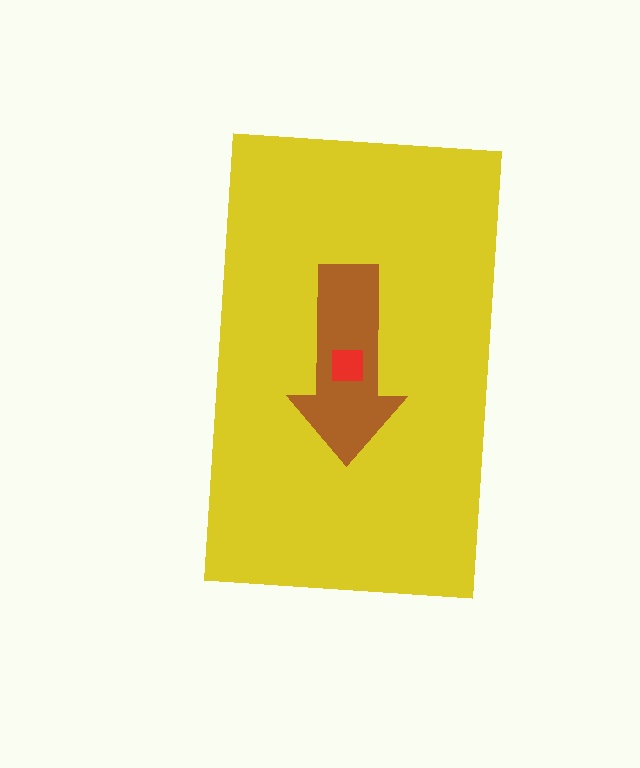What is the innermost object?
The red square.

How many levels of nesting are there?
3.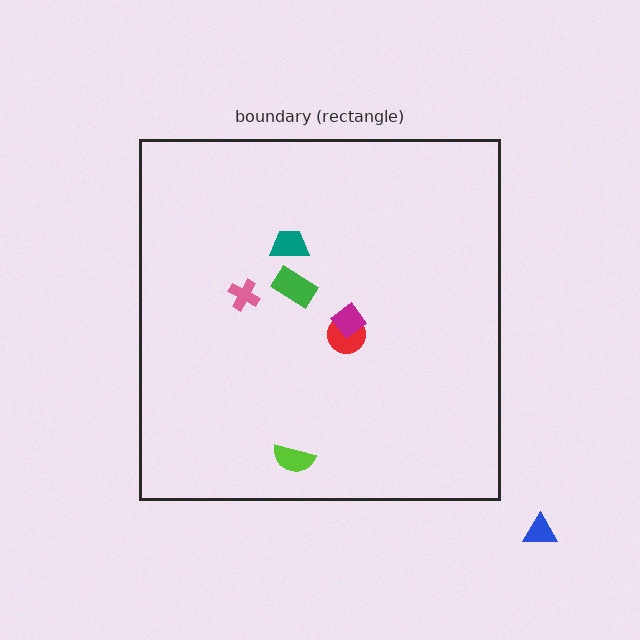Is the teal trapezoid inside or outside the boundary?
Inside.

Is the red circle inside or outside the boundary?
Inside.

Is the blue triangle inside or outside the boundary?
Outside.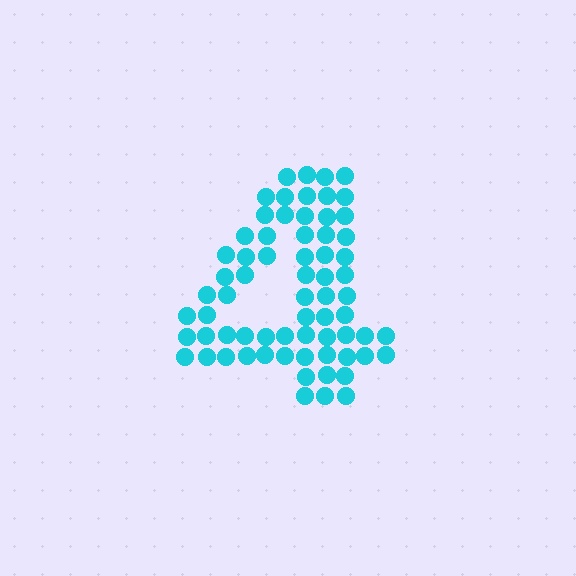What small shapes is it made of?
It is made of small circles.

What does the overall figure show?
The overall figure shows the digit 4.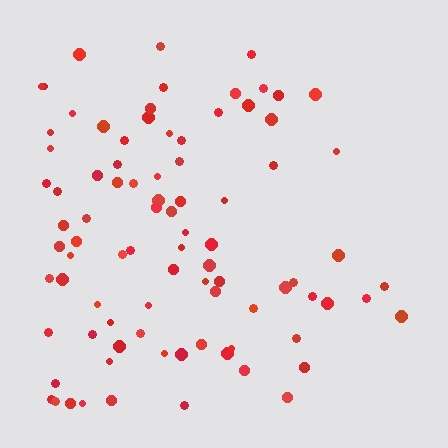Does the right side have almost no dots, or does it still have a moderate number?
Still a moderate number, just noticeably fewer than the left.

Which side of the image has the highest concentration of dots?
The left.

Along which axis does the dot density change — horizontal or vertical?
Horizontal.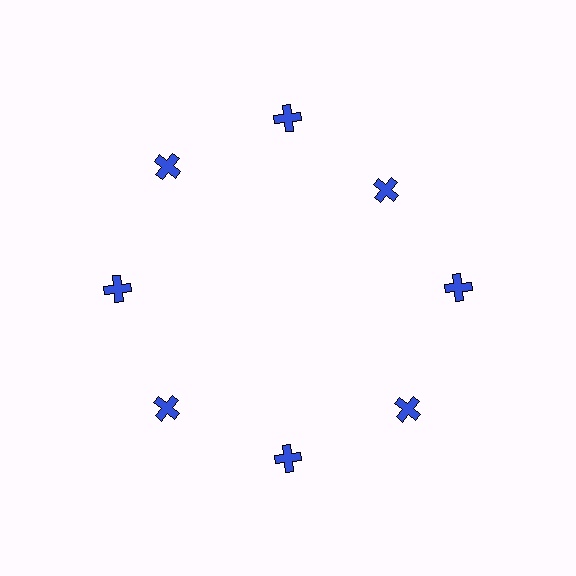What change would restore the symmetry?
The symmetry would be restored by moving it outward, back onto the ring so that all 8 crosses sit at equal angles and equal distance from the center.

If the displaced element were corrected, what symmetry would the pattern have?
It would have 8-fold rotational symmetry — the pattern would map onto itself every 45 degrees.